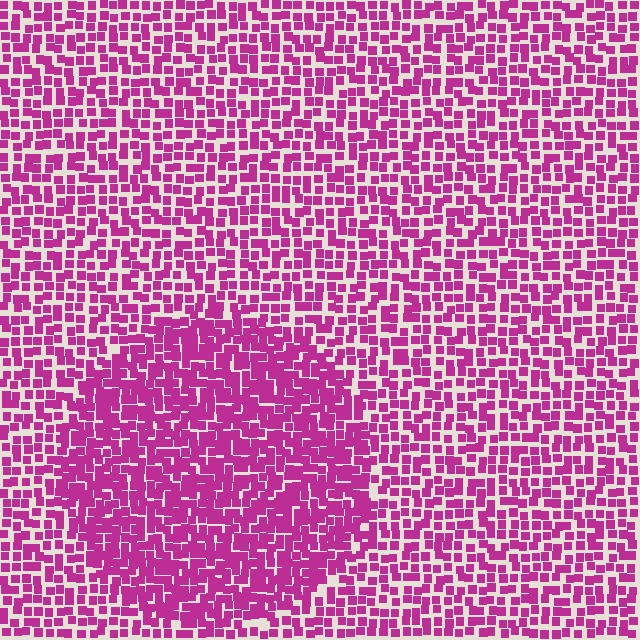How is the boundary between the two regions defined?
The boundary is defined by a change in element density (approximately 1.6x ratio). All elements are the same color, size, and shape.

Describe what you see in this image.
The image contains small magenta elements arranged at two different densities. A circle-shaped region is visible where the elements are more densely packed than the surrounding area.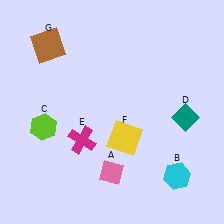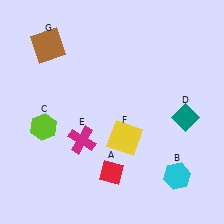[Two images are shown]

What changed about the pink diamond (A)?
In Image 1, A is pink. In Image 2, it changed to red.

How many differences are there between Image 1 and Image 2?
There is 1 difference between the two images.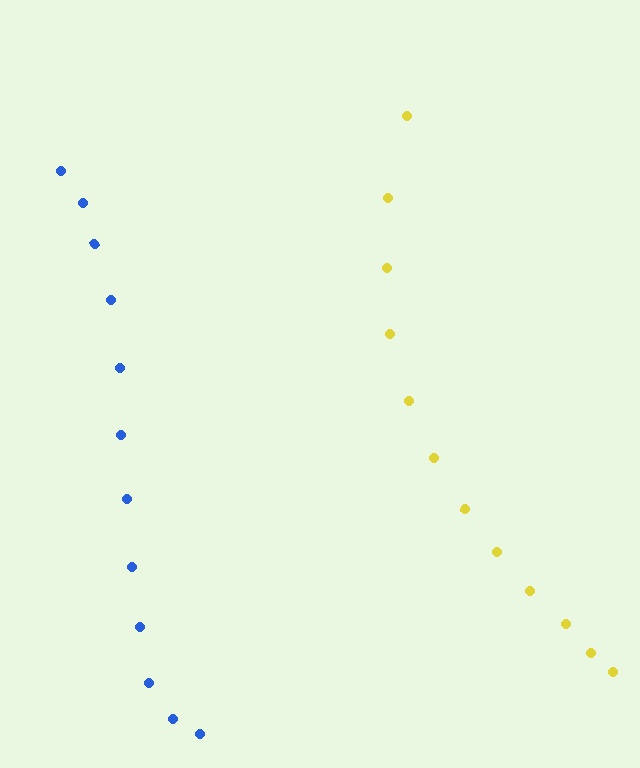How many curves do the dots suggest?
There are 2 distinct paths.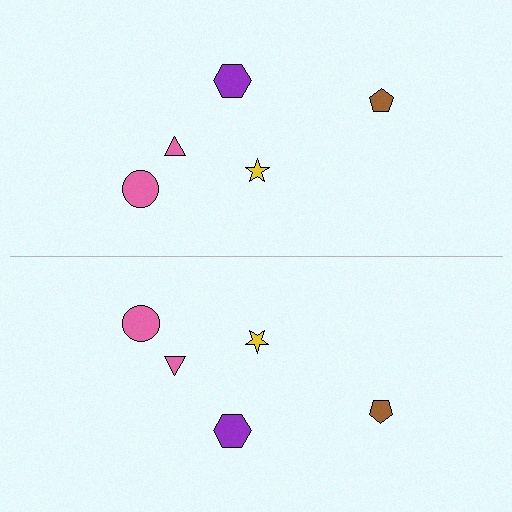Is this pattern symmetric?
Yes, this pattern has bilateral (reflection) symmetry.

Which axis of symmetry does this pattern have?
The pattern has a horizontal axis of symmetry running through the center of the image.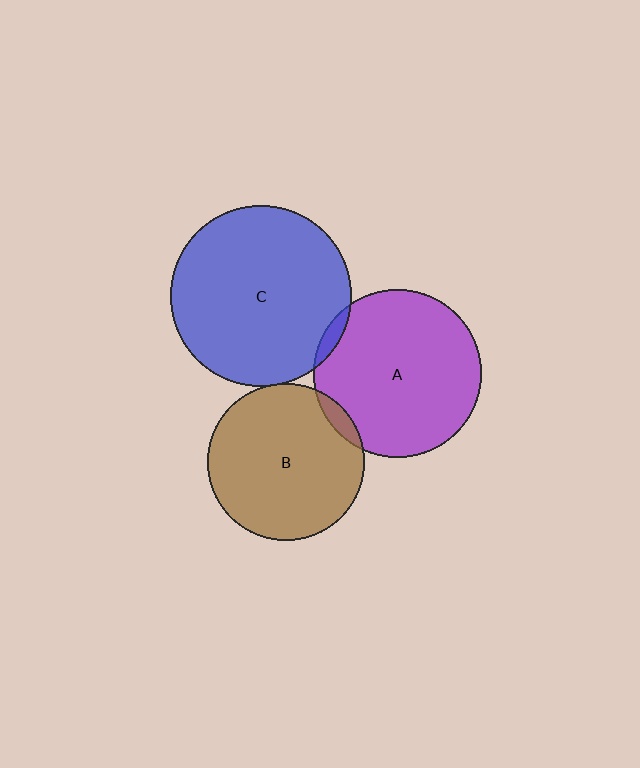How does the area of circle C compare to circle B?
Approximately 1.3 times.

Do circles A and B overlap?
Yes.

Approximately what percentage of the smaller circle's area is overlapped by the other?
Approximately 5%.